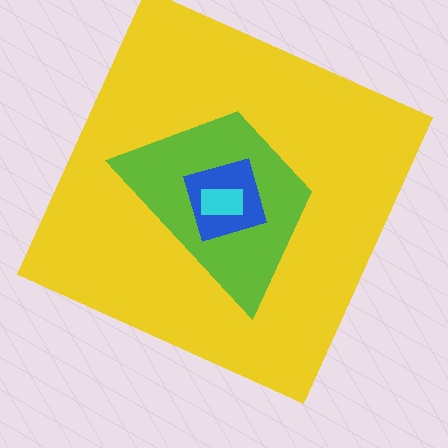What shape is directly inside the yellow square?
The lime trapezoid.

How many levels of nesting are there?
4.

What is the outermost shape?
The yellow square.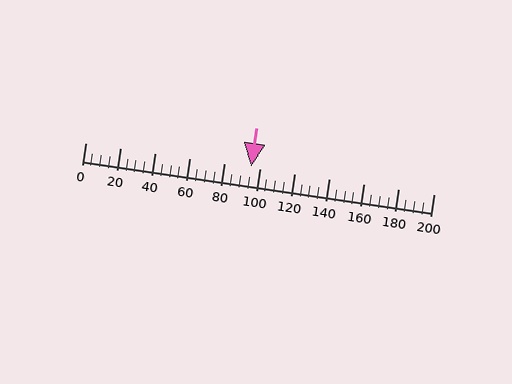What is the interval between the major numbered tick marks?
The major tick marks are spaced 20 units apart.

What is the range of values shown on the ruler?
The ruler shows values from 0 to 200.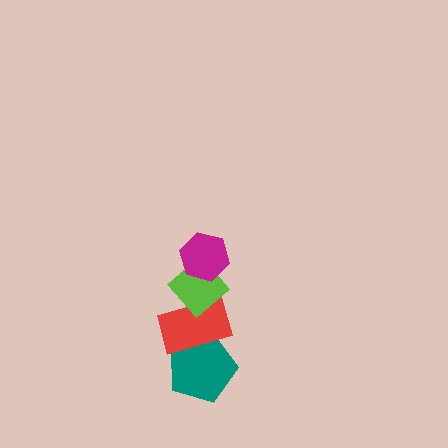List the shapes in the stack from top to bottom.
From top to bottom: the magenta hexagon, the lime diamond, the red rectangle, the teal pentagon.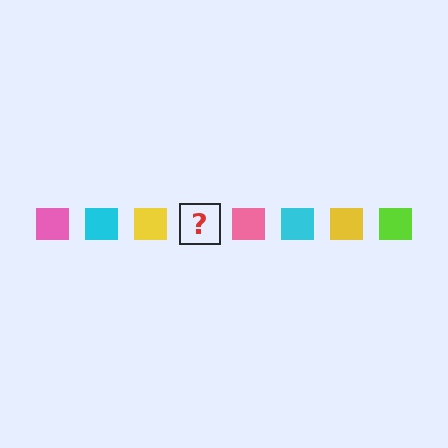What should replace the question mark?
The question mark should be replaced with a lime square.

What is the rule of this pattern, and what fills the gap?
The rule is that the pattern cycles through pink, cyan, yellow, lime squares. The gap should be filled with a lime square.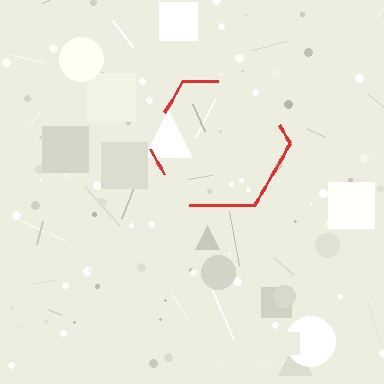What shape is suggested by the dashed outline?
The dashed outline suggests a hexagon.